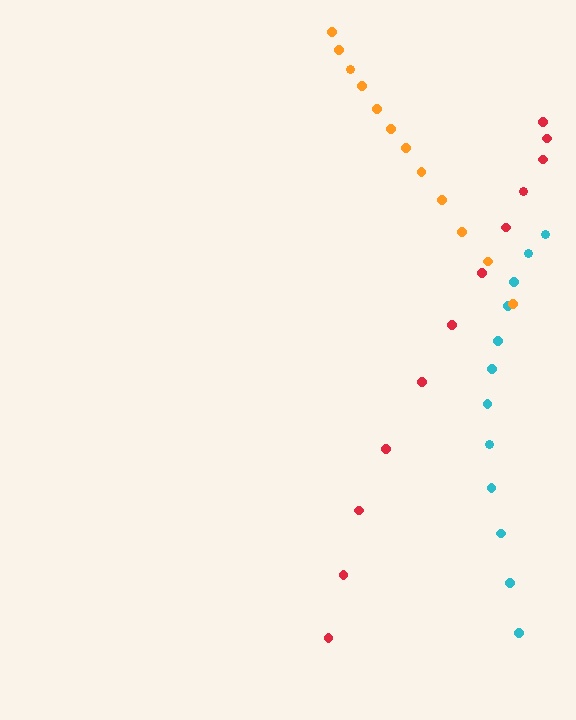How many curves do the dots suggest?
There are 3 distinct paths.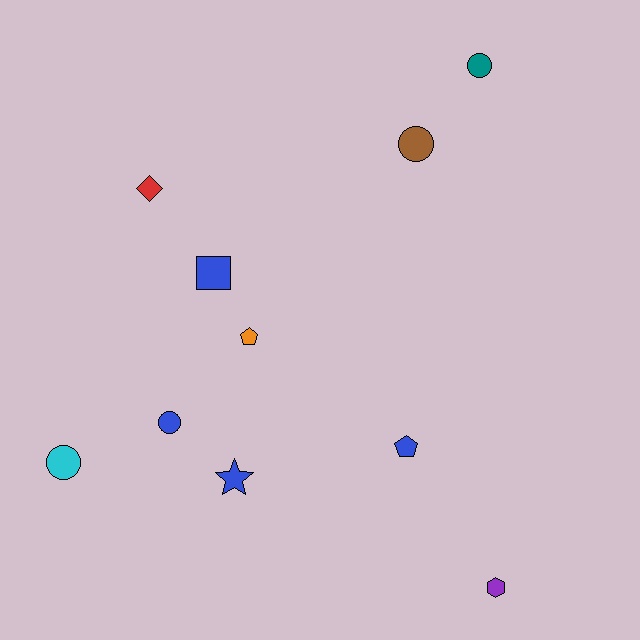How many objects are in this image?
There are 10 objects.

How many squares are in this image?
There is 1 square.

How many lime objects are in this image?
There are no lime objects.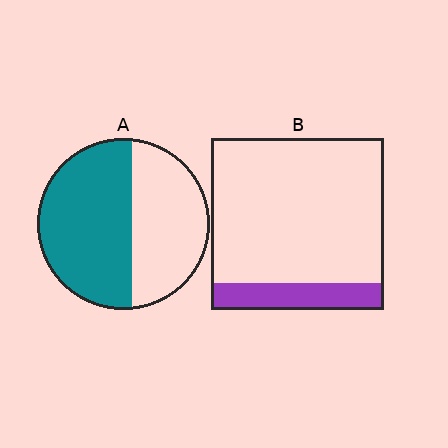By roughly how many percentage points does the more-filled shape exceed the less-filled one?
By roughly 40 percentage points (A over B).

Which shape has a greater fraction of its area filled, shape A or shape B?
Shape A.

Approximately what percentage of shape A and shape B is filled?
A is approximately 55% and B is approximately 15%.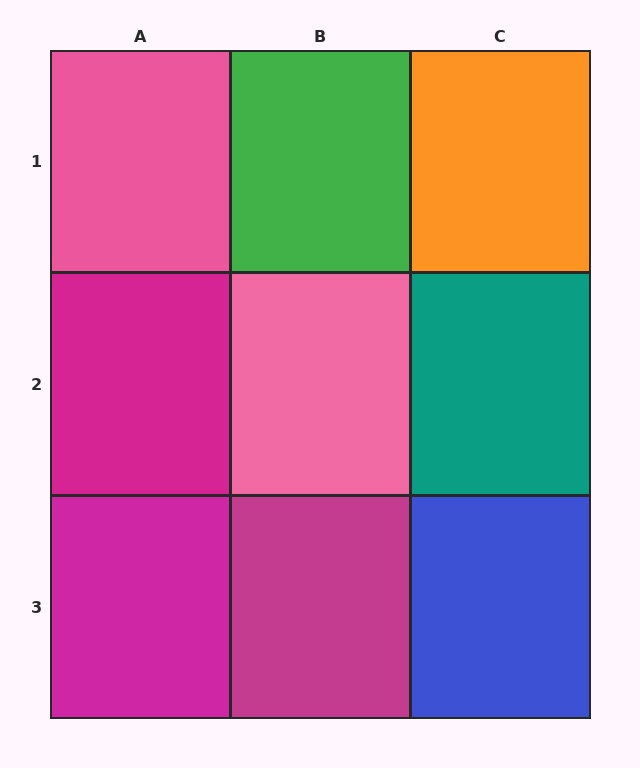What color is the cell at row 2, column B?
Pink.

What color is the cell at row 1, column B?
Green.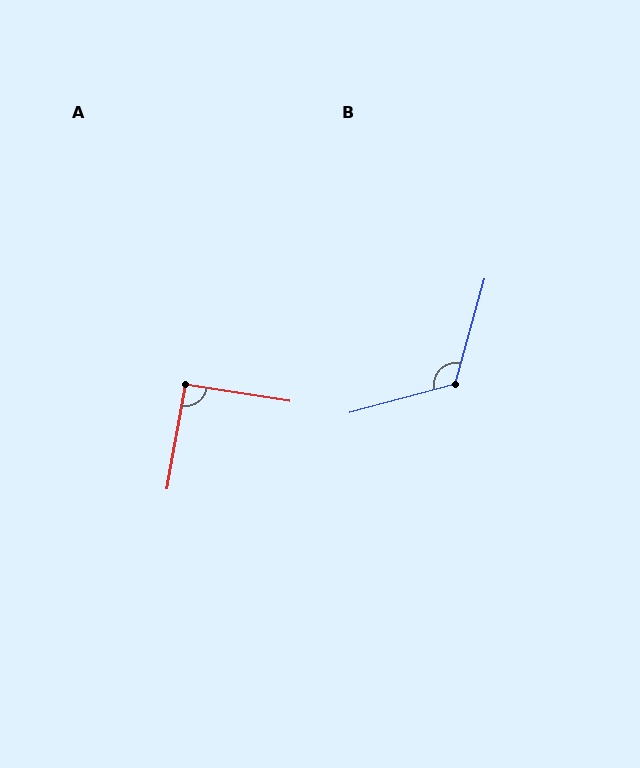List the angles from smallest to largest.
A (91°), B (121°).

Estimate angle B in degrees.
Approximately 121 degrees.